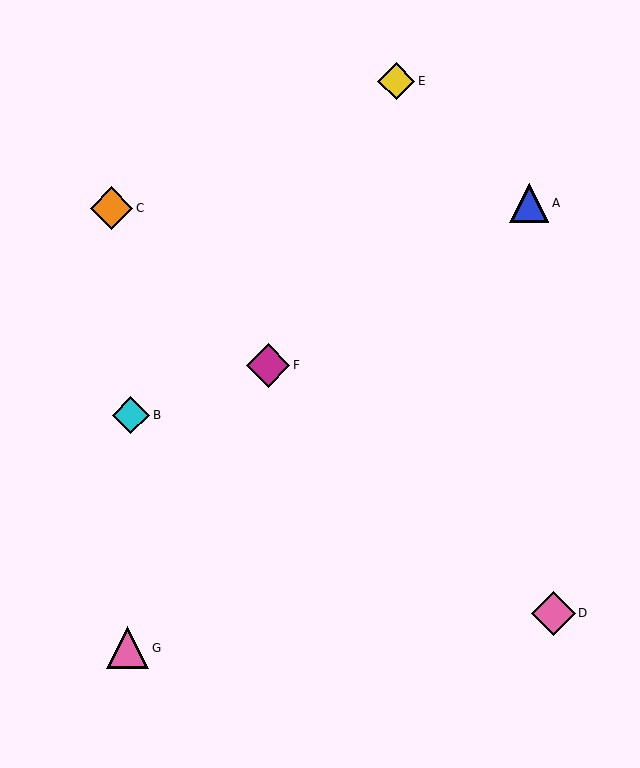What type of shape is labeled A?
Shape A is a blue triangle.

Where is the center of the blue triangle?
The center of the blue triangle is at (529, 203).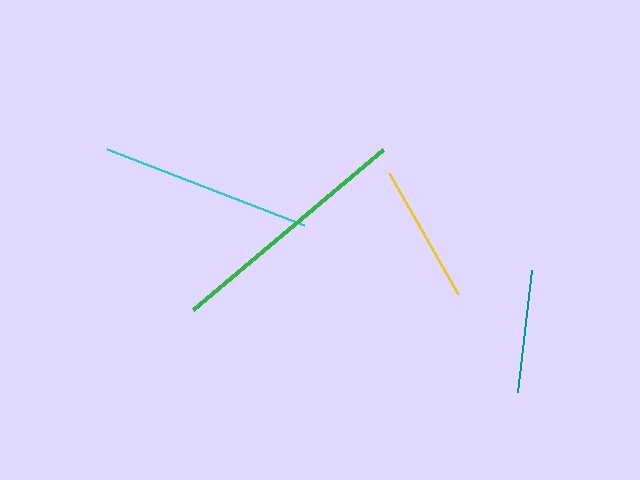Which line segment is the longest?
The green line is the longest at approximately 248 pixels.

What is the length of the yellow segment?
The yellow segment is approximately 139 pixels long.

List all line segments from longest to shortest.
From longest to shortest: green, cyan, yellow, teal.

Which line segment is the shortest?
The teal line is the shortest at approximately 123 pixels.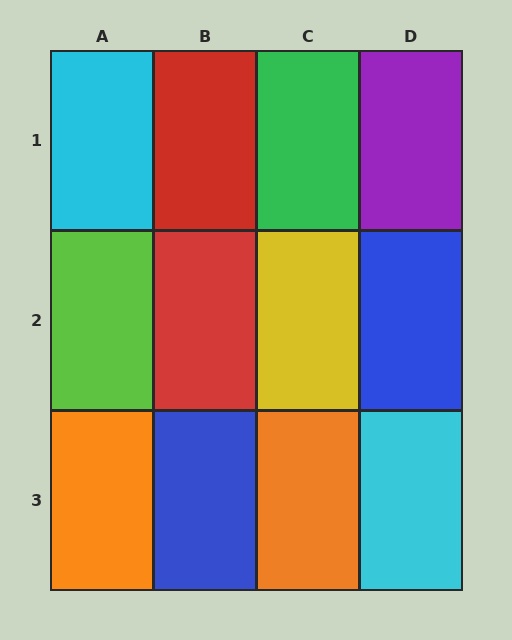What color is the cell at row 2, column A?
Lime.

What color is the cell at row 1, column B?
Red.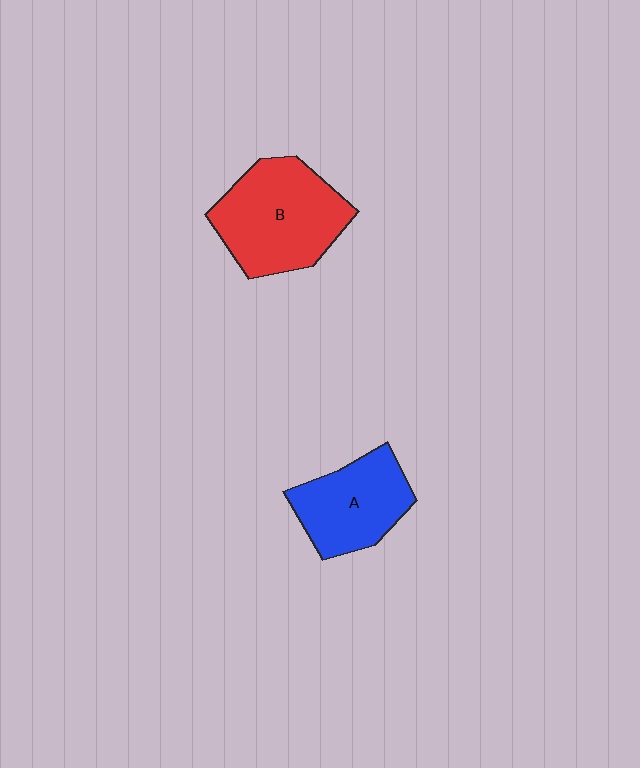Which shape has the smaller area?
Shape A (blue).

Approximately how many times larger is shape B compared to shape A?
Approximately 1.3 times.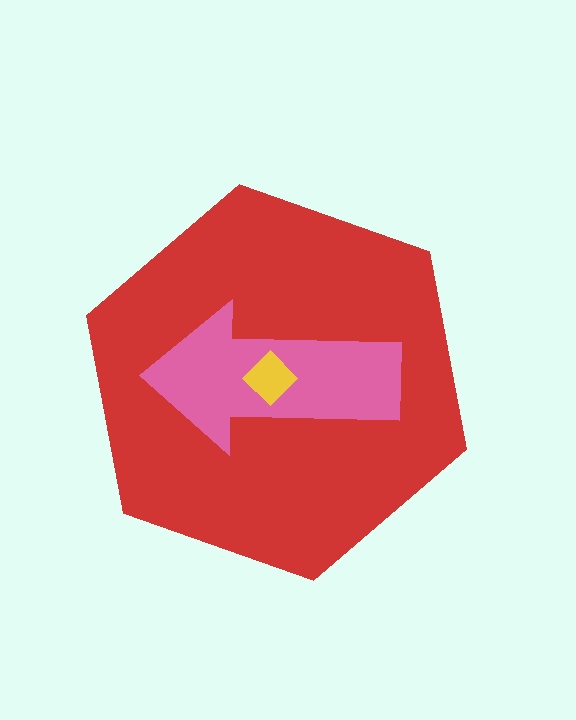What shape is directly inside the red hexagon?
The pink arrow.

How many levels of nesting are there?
3.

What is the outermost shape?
The red hexagon.